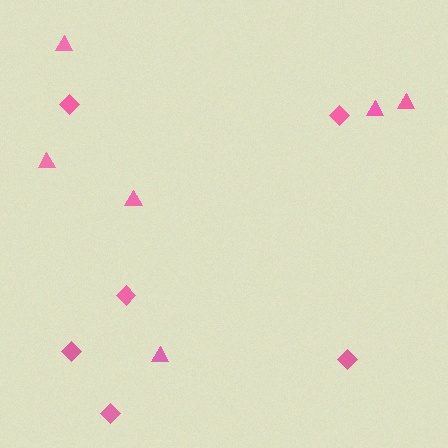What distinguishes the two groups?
There are 2 groups: one group of diamonds (6) and one group of triangles (6).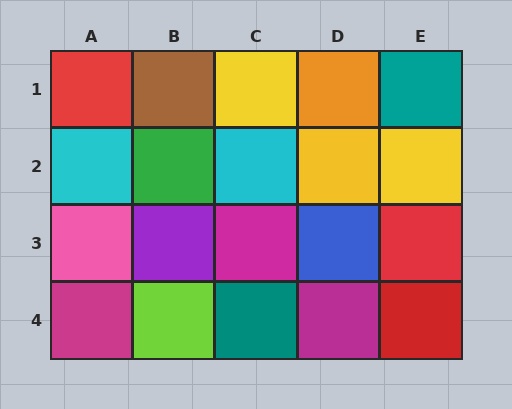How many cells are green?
1 cell is green.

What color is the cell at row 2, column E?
Yellow.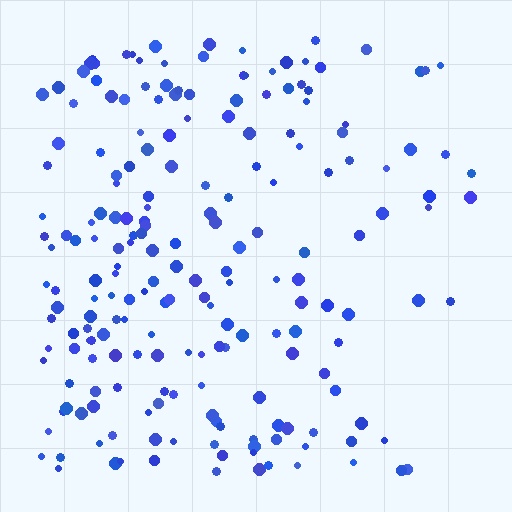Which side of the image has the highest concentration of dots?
The left.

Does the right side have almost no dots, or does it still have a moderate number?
Still a moderate number, just noticeably fewer than the left.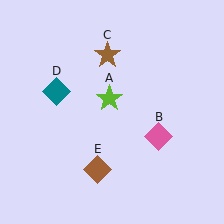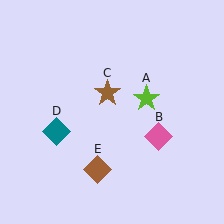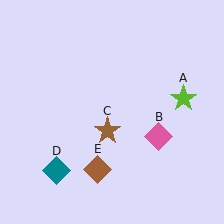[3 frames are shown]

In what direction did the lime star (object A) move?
The lime star (object A) moved right.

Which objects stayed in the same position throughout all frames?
Pink diamond (object B) and brown diamond (object E) remained stationary.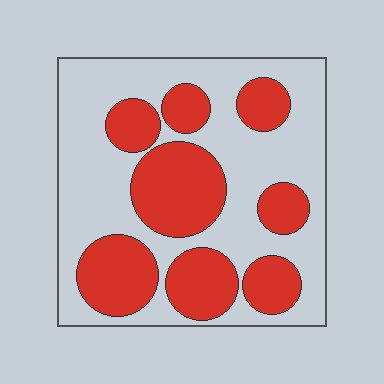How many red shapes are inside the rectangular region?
8.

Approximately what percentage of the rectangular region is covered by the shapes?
Approximately 40%.